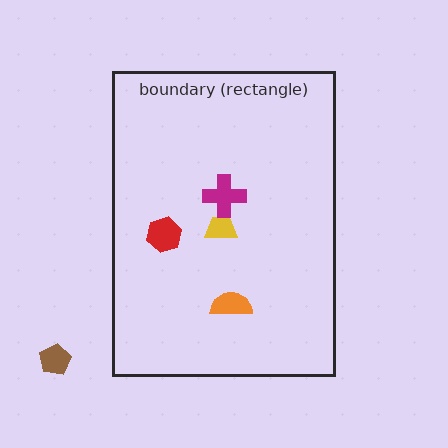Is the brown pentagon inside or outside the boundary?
Outside.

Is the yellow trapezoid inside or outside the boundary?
Inside.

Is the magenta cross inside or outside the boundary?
Inside.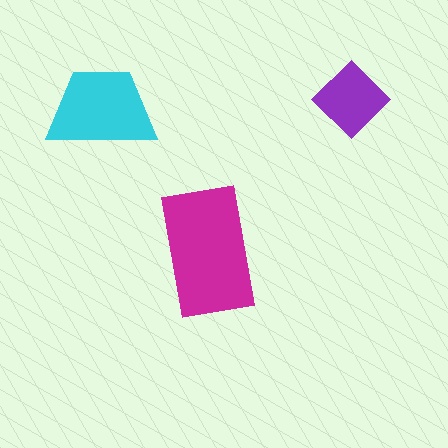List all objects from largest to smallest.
The magenta rectangle, the cyan trapezoid, the purple diamond.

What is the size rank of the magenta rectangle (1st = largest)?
1st.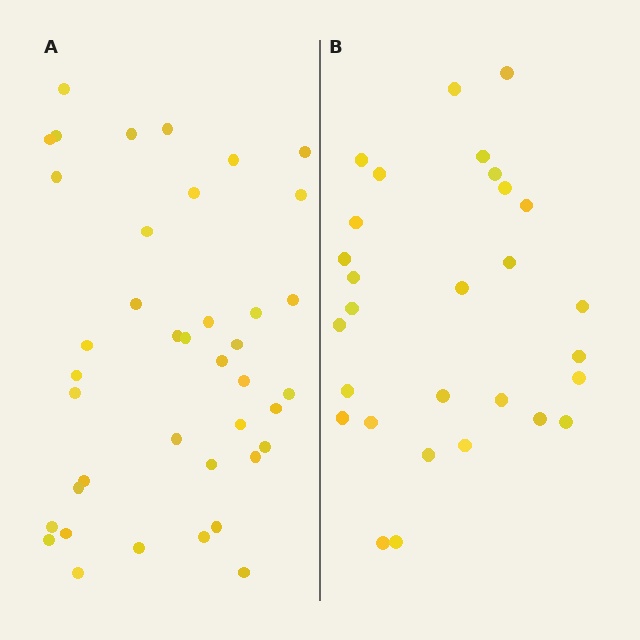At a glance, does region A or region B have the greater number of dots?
Region A (the left region) has more dots.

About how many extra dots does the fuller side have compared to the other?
Region A has roughly 12 or so more dots than region B.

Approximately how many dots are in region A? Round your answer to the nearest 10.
About 40 dots.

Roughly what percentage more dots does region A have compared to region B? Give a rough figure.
About 40% more.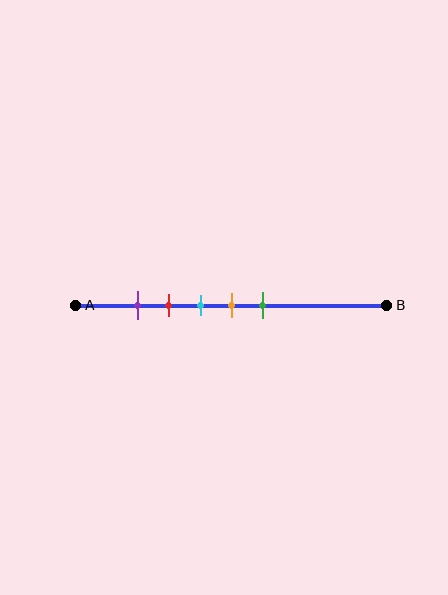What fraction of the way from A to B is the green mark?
The green mark is approximately 60% (0.6) of the way from A to B.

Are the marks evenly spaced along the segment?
Yes, the marks are approximately evenly spaced.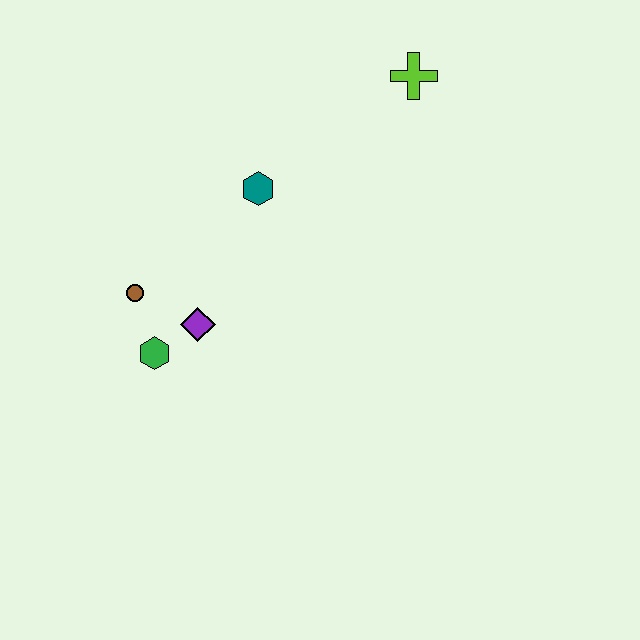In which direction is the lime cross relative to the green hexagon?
The lime cross is above the green hexagon.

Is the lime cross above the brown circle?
Yes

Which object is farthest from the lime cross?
The green hexagon is farthest from the lime cross.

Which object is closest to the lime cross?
The teal hexagon is closest to the lime cross.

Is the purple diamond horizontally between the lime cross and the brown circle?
Yes